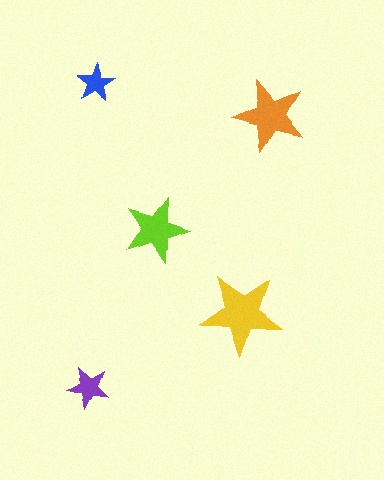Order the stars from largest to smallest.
the yellow one, the orange one, the lime one, the purple one, the blue one.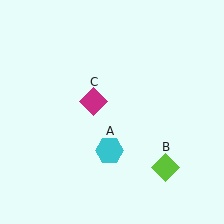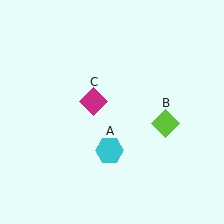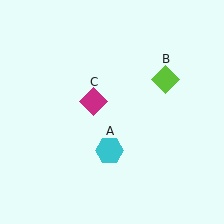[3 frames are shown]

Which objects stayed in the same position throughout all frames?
Cyan hexagon (object A) and magenta diamond (object C) remained stationary.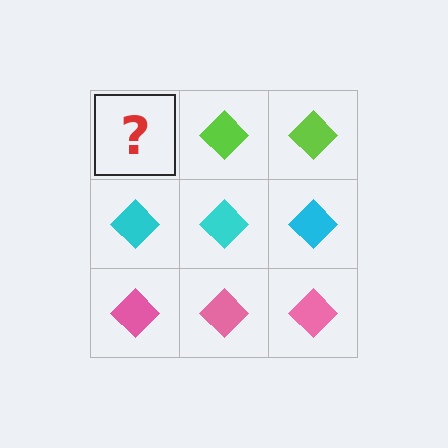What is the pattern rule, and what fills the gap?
The rule is that each row has a consistent color. The gap should be filled with a lime diamond.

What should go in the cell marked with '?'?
The missing cell should contain a lime diamond.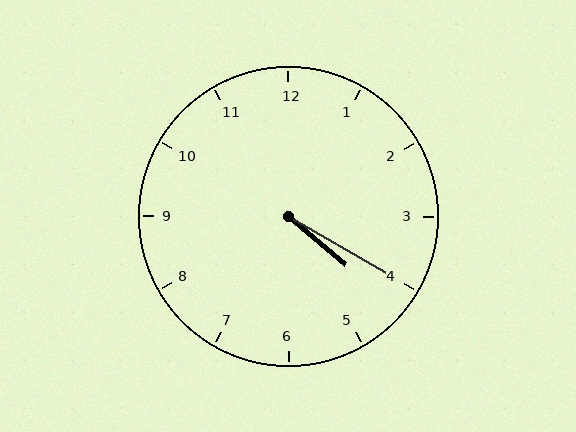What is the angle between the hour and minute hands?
Approximately 10 degrees.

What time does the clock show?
4:20.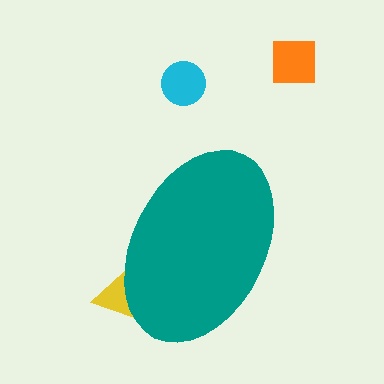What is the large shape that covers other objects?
A teal ellipse.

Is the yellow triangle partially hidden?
Yes, the yellow triangle is partially hidden behind the teal ellipse.